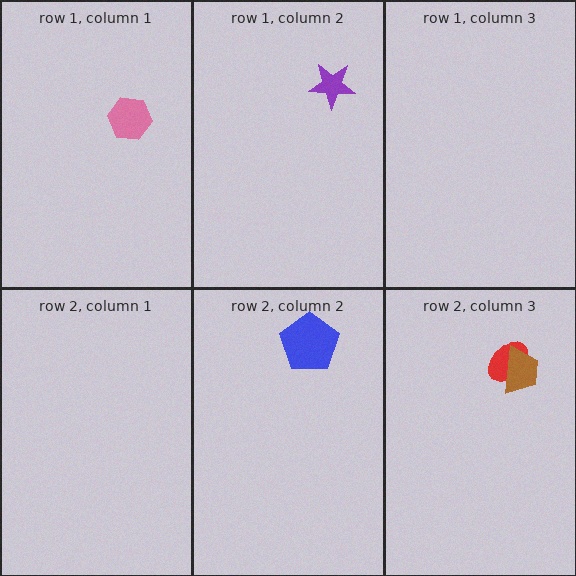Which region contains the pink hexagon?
The row 1, column 1 region.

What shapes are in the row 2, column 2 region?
The blue pentagon.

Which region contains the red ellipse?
The row 2, column 3 region.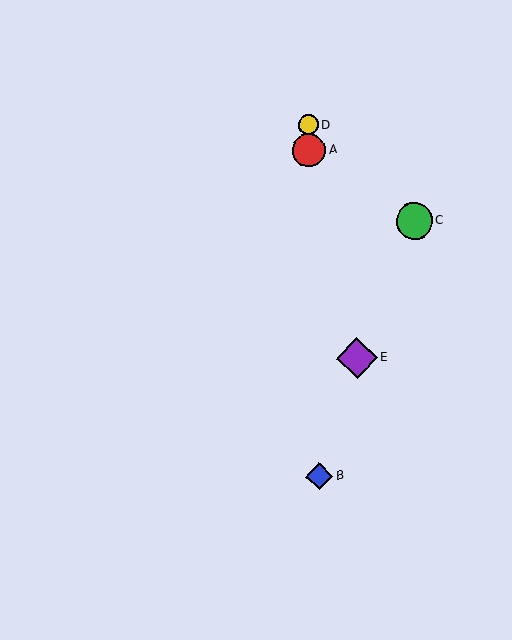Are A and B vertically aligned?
Yes, both are at x≈309.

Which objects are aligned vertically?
Objects A, B, D are aligned vertically.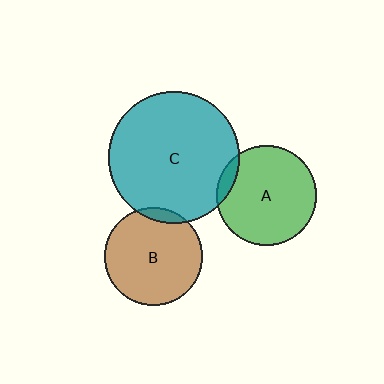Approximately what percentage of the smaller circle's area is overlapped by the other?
Approximately 10%.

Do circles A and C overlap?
Yes.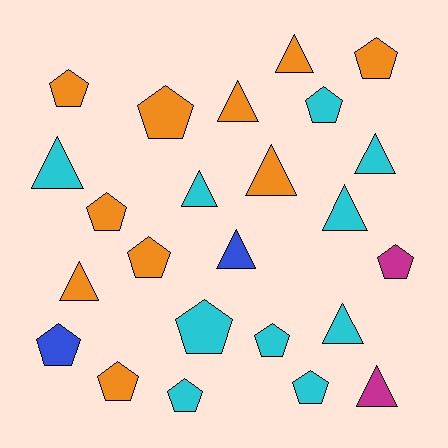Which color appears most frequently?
Orange, with 10 objects.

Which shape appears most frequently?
Pentagon, with 13 objects.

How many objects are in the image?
There are 24 objects.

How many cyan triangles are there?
There are 5 cyan triangles.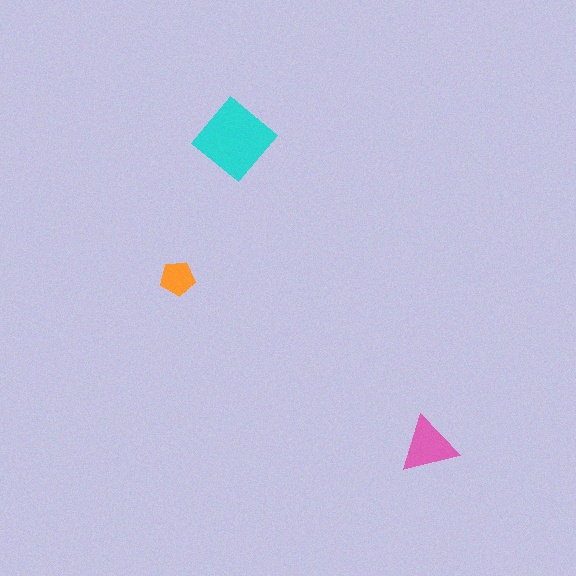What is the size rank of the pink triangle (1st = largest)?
2nd.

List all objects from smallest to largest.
The orange pentagon, the pink triangle, the cyan diamond.